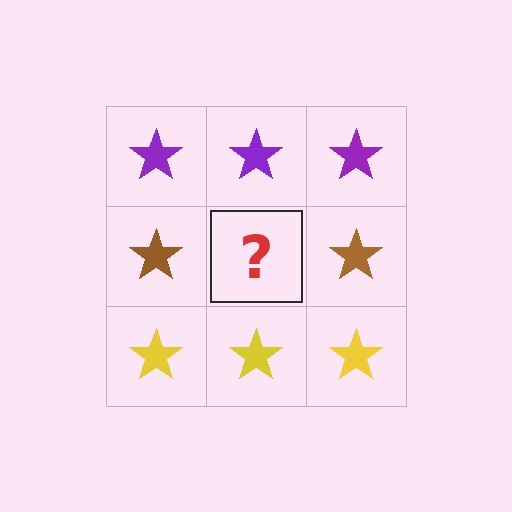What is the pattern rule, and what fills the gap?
The rule is that each row has a consistent color. The gap should be filled with a brown star.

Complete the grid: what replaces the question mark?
The question mark should be replaced with a brown star.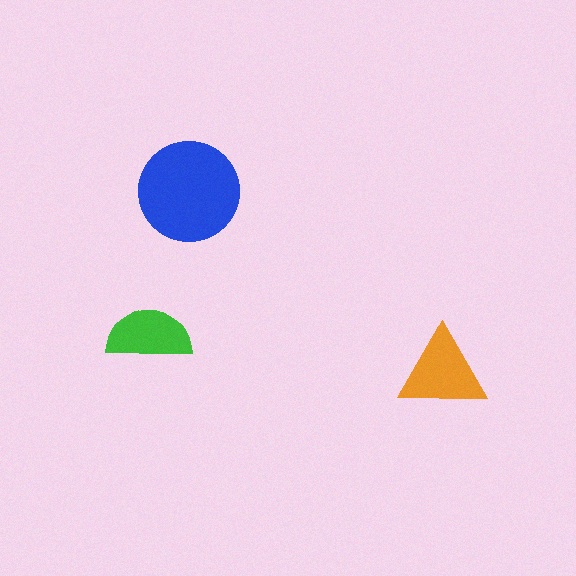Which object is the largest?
The blue circle.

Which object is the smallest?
The green semicircle.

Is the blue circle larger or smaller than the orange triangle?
Larger.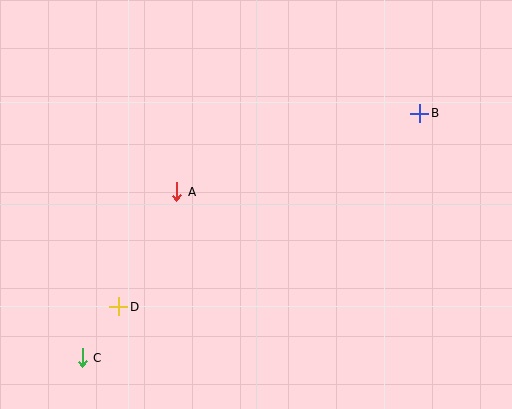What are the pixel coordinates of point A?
Point A is at (177, 192).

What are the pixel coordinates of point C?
Point C is at (82, 358).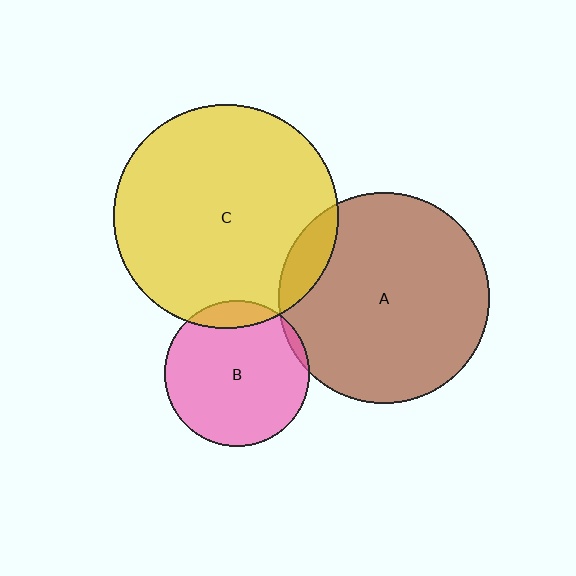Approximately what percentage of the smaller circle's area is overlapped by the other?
Approximately 10%.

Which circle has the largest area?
Circle C (yellow).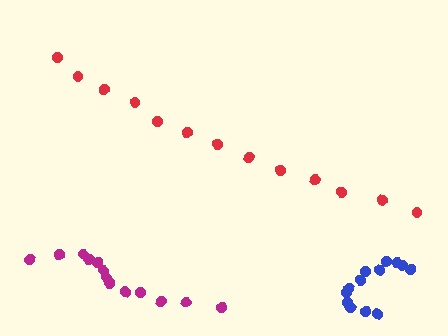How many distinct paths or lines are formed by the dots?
There are 3 distinct paths.